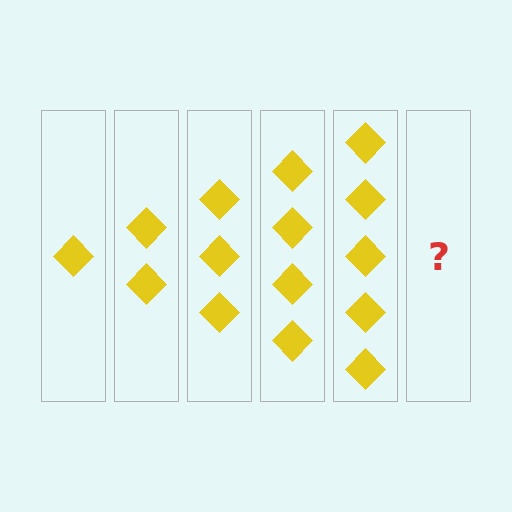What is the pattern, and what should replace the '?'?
The pattern is that each step adds one more diamond. The '?' should be 6 diamonds.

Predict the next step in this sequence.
The next step is 6 diamonds.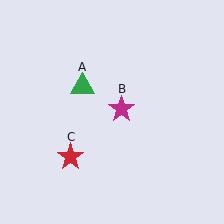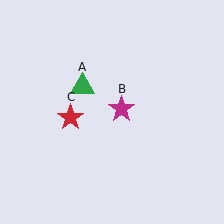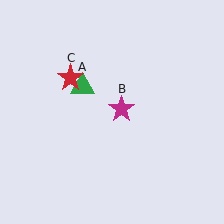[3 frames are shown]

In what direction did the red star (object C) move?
The red star (object C) moved up.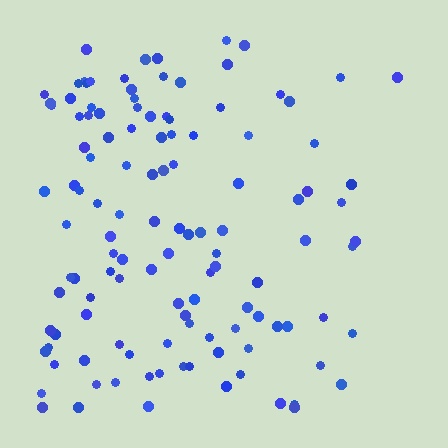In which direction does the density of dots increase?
From right to left, with the left side densest.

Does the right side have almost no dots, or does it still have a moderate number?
Still a moderate number, just noticeably fewer than the left.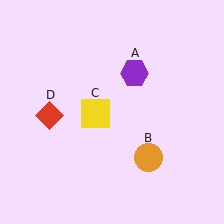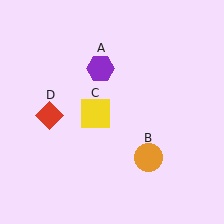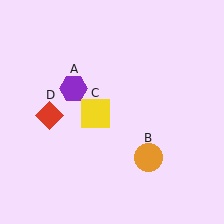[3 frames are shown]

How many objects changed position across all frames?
1 object changed position: purple hexagon (object A).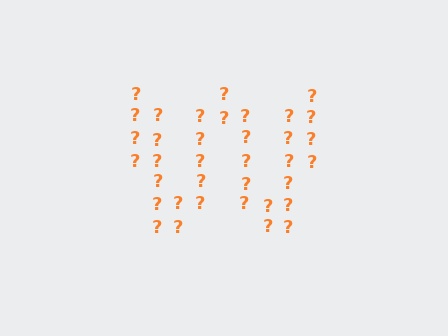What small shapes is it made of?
It is made of small question marks.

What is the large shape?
The large shape is the letter W.